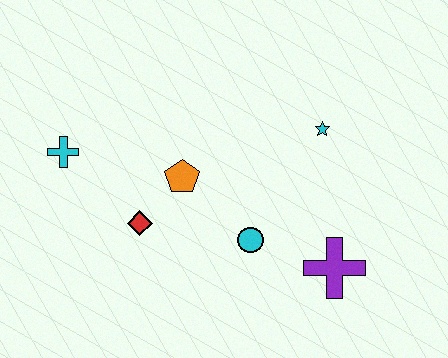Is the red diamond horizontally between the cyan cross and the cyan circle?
Yes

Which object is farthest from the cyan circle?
The cyan cross is farthest from the cyan circle.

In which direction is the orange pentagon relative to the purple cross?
The orange pentagon is to the left of the purple cross.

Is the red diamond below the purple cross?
No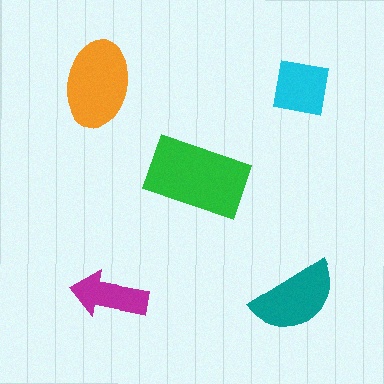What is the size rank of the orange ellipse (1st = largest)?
2nd.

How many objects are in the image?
There are 5 objects in the image.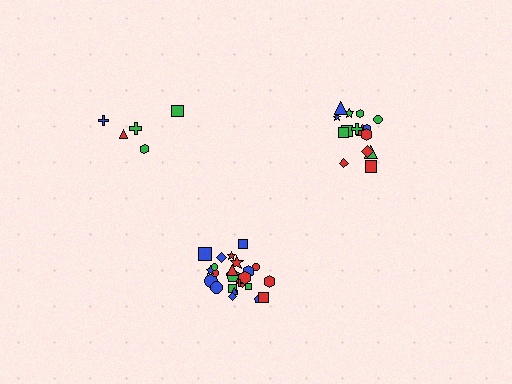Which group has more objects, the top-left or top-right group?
The top-right group.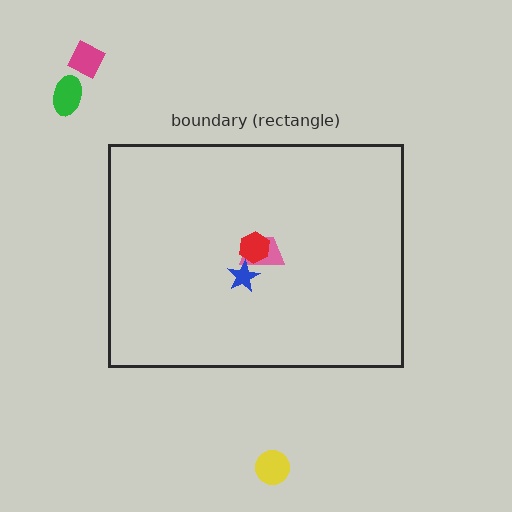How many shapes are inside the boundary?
3 inside, 3 outside.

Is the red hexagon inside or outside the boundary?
Inside.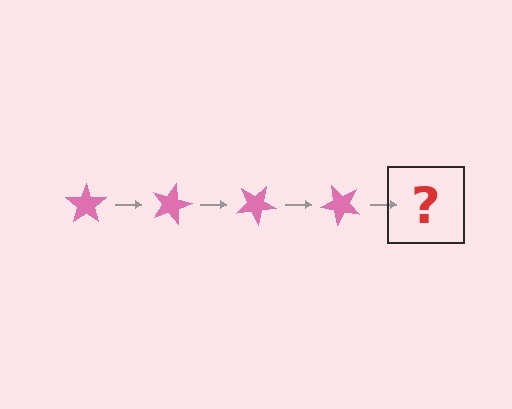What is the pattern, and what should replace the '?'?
The pattern is that the star rotates 15 degrees each step. The '?' should be a pink star rotated 60 degrees.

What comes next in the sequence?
The next element should be a pink star rotated 60 degrees.